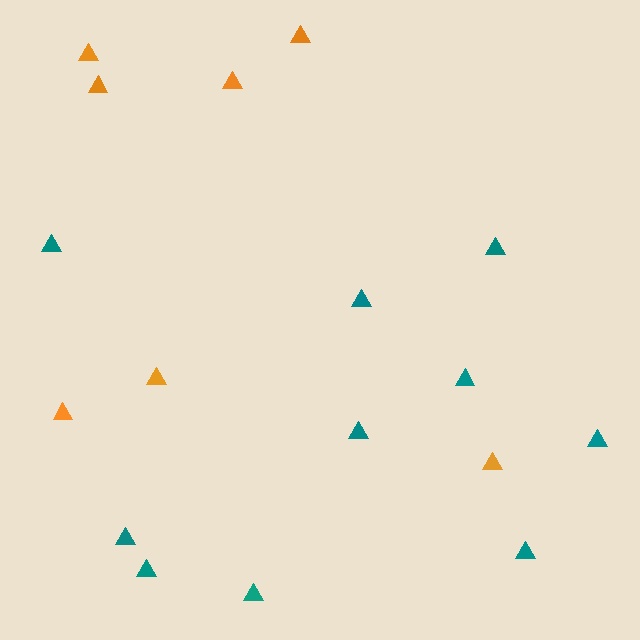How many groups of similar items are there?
There are 2 groups: one group of orange triangles (7) and one group of teal triangles (10).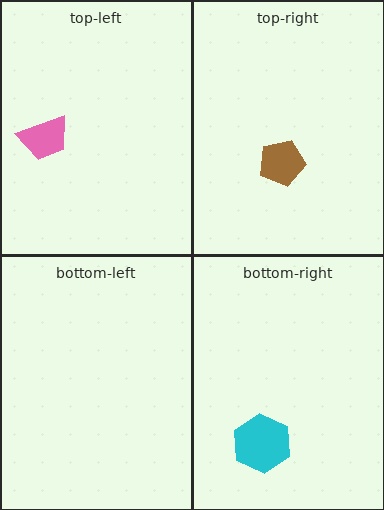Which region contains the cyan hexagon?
The bottom-right region.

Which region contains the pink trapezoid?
The top-left region.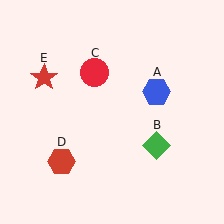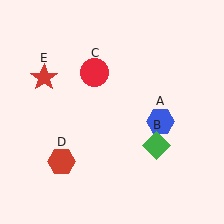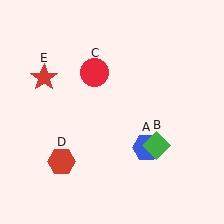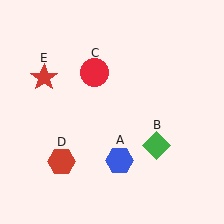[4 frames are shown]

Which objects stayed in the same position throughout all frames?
Green diamond (object B) and red circle (object C) and red hexagon (object D) and red star (object E) remained stationary.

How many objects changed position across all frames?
1 object changed position: blue hexagon (object A).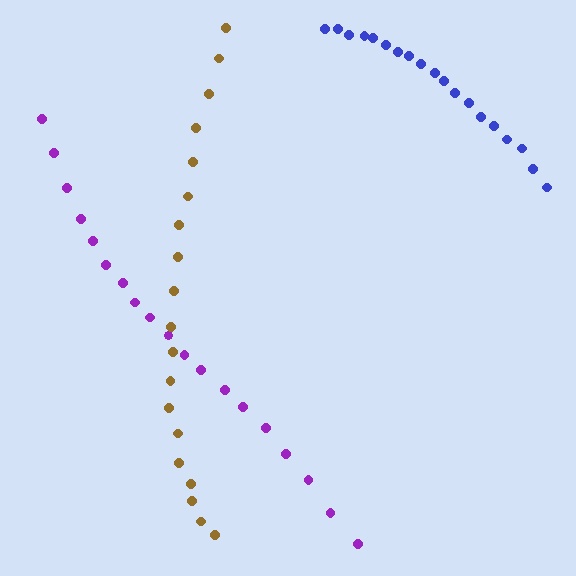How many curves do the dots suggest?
There are 3 distinct paths.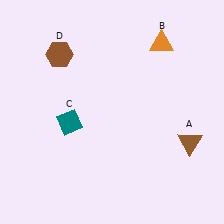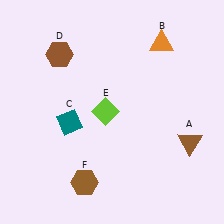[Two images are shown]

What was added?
A lime diamond (E), a brown hexagon (F) were added in Image 2.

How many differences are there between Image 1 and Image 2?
There are 2 differences between the two images.